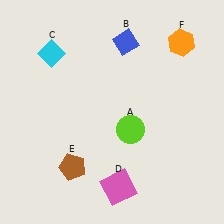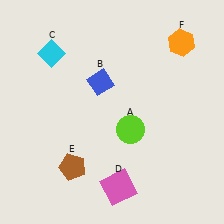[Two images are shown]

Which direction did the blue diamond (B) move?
The blue diamond (B) moved down.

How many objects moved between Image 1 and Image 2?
1 object moved between the two images.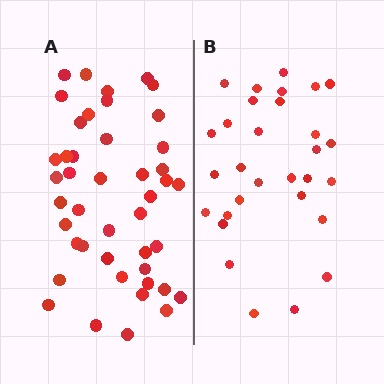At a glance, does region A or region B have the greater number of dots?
Region A (the left region) has more dots.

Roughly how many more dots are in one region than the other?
Region A has approximately 15 more dots than region B.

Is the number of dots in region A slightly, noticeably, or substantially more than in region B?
Region A has substantially more. The ratio is roughly 1.5 to 1.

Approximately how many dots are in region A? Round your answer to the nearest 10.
About 40 dots. (The exact count is 44, which rounds to 40.)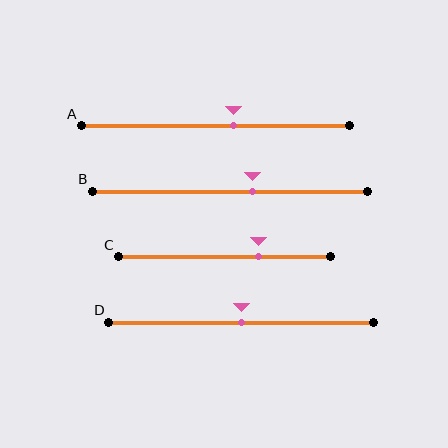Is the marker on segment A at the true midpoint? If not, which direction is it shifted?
No, the marker on segment A is shifted to the right by about 7% of the segment length.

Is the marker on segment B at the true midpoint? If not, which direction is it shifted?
No, the marker on segment B is shifted to the right by about 8% of the segment length.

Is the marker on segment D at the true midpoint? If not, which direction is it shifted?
Yes, the marker on segment D is at the true midpoint.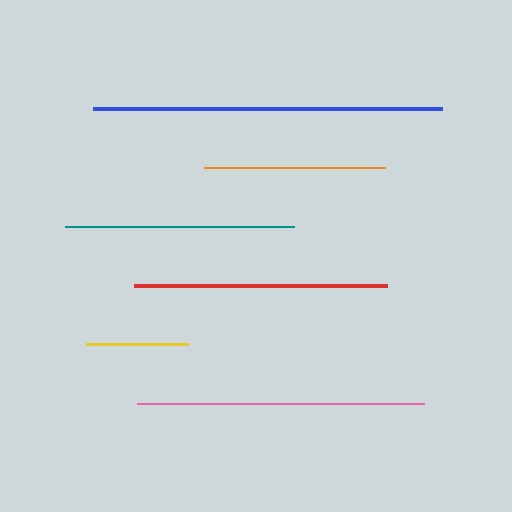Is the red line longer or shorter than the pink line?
The pink line is longer than the red line.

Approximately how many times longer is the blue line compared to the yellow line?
The blue line is approximately 3.4 times the length of the yellow line.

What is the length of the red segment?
The red segment is approximately 253 pixels long.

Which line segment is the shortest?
The yellow line is the shortest at approximately 103 pixels.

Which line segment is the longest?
The blue line is the longest at approximately 349 pixels.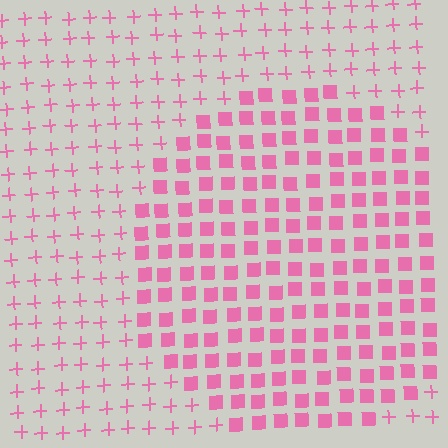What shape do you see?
I see a circle.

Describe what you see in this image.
The image is filled with small pink elements arranged in a uniform grid. A circle-shaped region contains squares, while the surrounding area contains plus signs. The boundary is defined purely by the change in element shape.